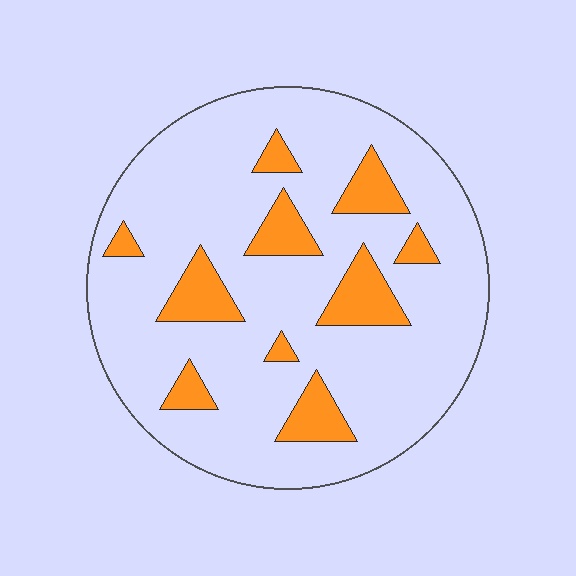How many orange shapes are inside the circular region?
10.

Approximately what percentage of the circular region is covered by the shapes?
Approximately 15%.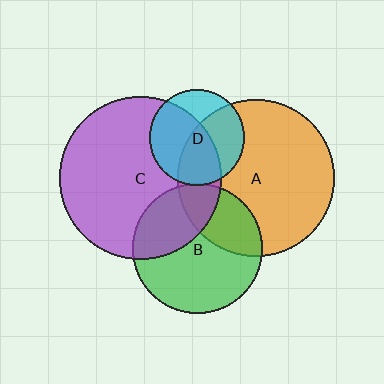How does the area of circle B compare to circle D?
Approximately 1.9 times.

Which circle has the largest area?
Circle C (purple).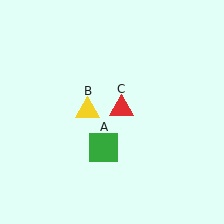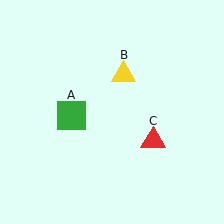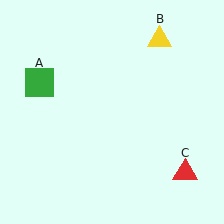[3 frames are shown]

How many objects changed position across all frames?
3 objects changed position: green square (object A), yellow triangle (object B), red triangle (object C).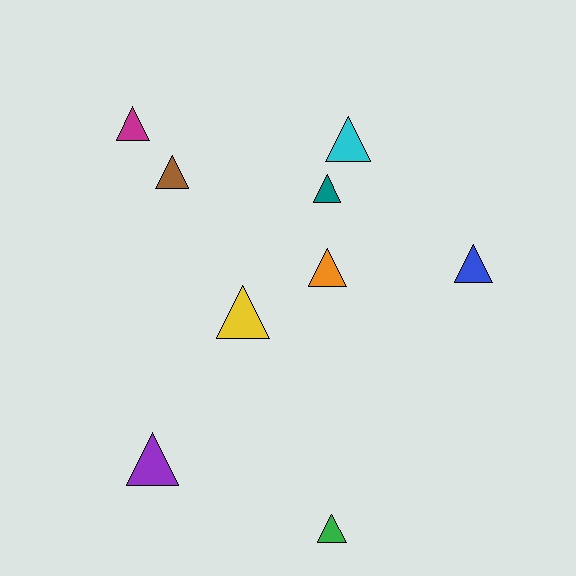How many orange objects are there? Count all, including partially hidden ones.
There is 1 orange object.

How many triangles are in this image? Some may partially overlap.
There are 9 triangles.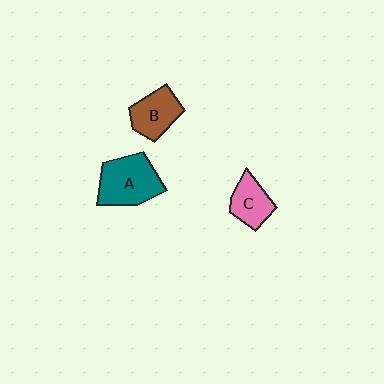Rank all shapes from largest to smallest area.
From largest to smallest: A (teal), B (brown), C (pink).